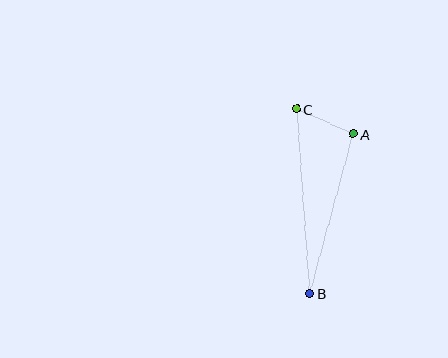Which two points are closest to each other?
Points A and C are closest to each other.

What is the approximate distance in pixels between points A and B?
The distance between A and B is approximately 165 pixels.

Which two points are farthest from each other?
Points B and C are farthest from each other.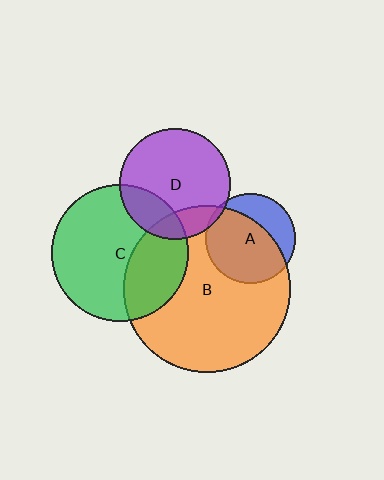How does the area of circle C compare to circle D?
Approximately 1.5 times.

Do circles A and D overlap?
Yes.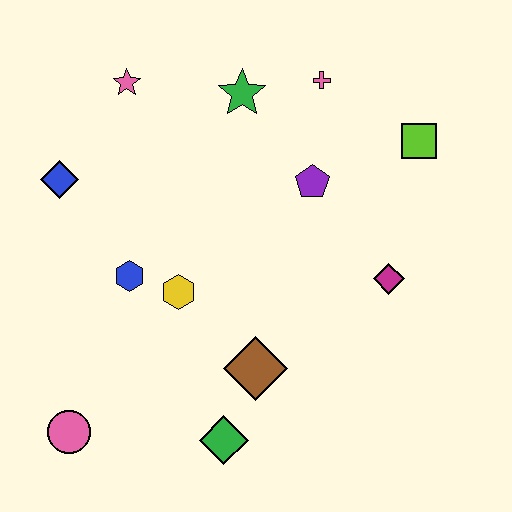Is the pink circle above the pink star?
No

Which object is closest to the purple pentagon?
The pink cross is closest to the purple pentagon.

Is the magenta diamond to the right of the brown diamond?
Yes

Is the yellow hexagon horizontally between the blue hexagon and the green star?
Yes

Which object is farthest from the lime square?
The pink circle is farthest from the lime square.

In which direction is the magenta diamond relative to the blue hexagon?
The magenta diamond is to the right of the blue hexagon.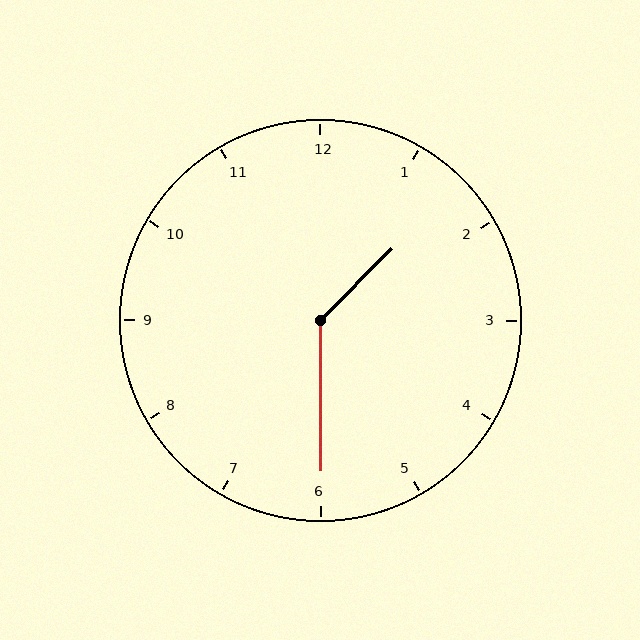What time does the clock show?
1:30.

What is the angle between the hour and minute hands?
Approximately 135 degrees.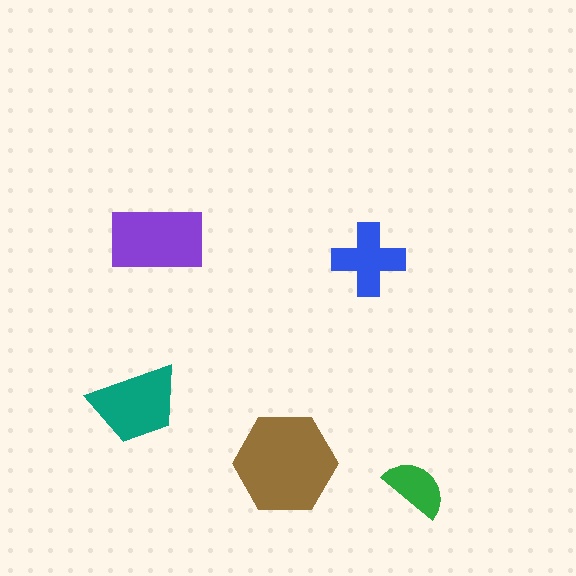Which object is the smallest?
The green semicircle.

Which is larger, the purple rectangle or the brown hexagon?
The brown hexagon.